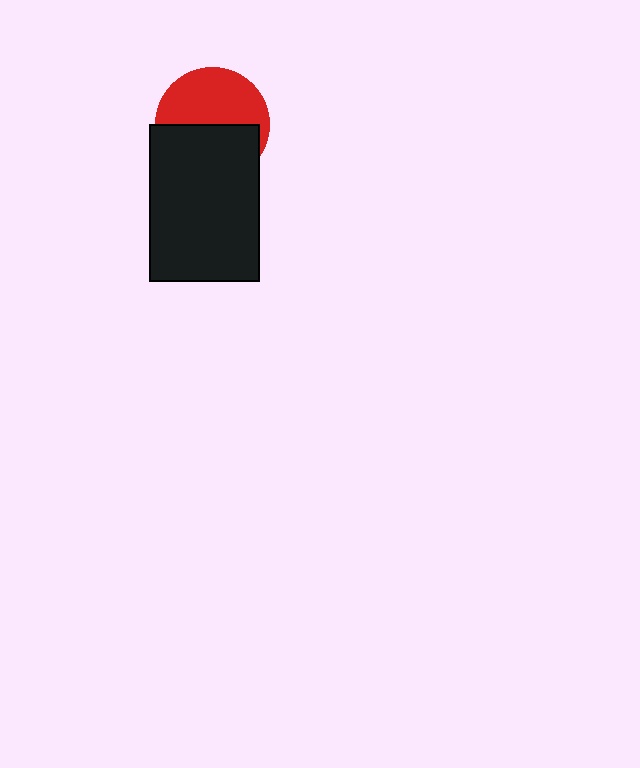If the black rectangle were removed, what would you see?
You would see the complete red circle.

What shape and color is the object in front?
The object in front is a black rectangle.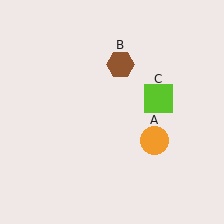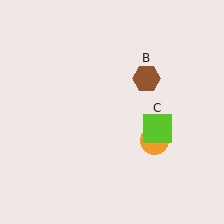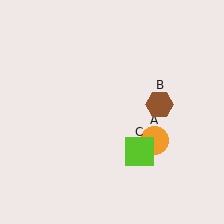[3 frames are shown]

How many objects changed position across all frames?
2 objects changed position: brown hexagon (object B), lime square (object C).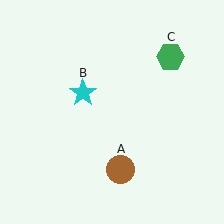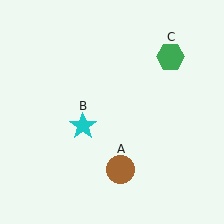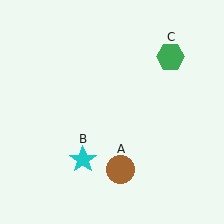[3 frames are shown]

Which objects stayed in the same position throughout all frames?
Brown circle (object A) and green hexagon (object C) remained stationary.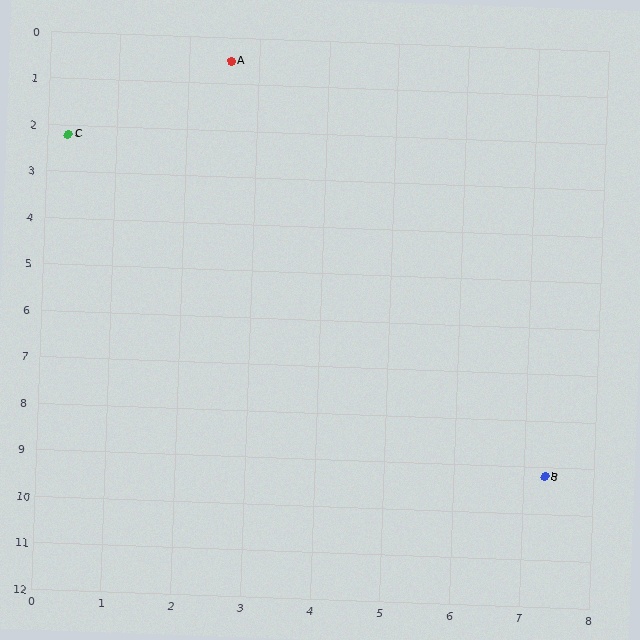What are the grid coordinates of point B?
Point B is at approximately (7.3, 9.2).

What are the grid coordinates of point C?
Point C is at approximately (0.3, 2.2).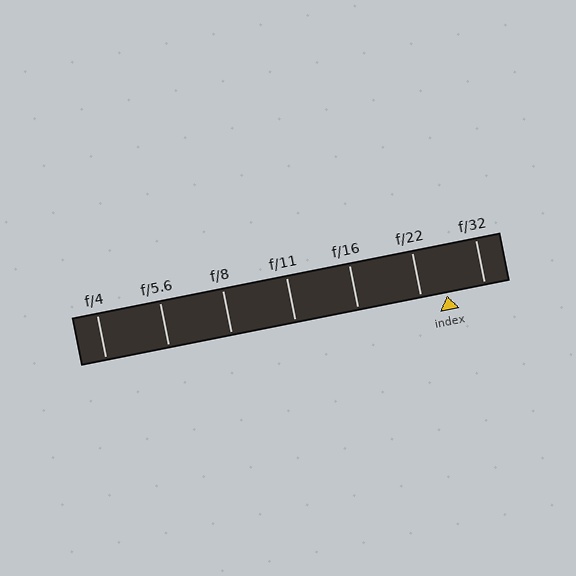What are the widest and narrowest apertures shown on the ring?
The widest aperture shown is f/4 and the narrowest is f/32.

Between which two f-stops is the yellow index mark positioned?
The index mark is between f/22 and f/32.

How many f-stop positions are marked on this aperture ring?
There are 7 f-stop positions marked.